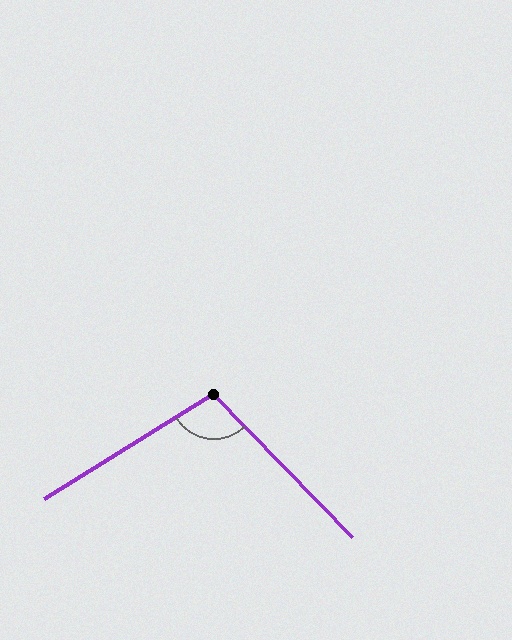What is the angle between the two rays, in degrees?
Approximately 103 degrees.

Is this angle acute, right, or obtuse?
It is obtuse.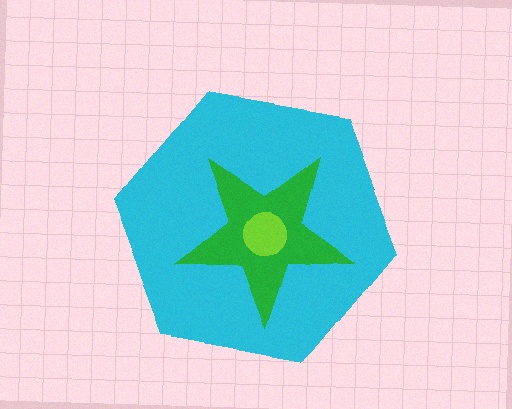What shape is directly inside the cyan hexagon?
The green star.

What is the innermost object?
The lime circle.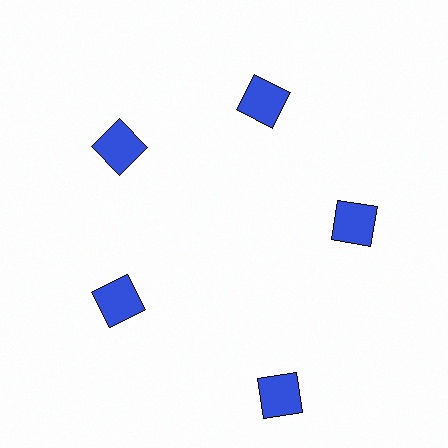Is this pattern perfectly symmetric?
No. The 5 blue squares are arranged in a ring, but one element near the 5 o'clock position is pushed outward from the center, breaking the 5-fold rotational symmetry.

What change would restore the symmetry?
The symmetry would be restored by moving it inward, back onto the ring so that all 5 squares sit at equal angles and equal distance from the center.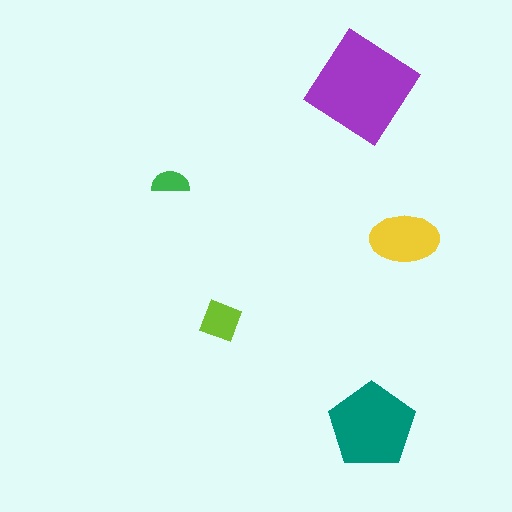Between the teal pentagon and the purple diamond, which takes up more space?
The purple diamond.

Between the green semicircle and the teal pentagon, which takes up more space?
The teal pentagon.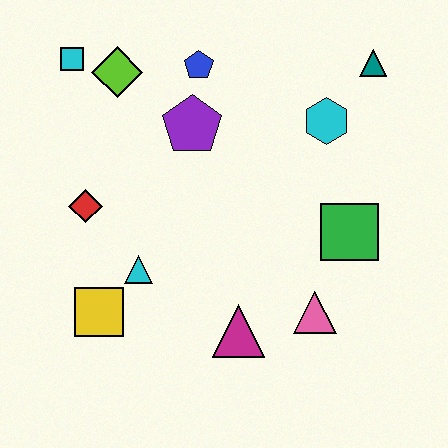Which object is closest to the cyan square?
The lime diamond is closest to the cyan square.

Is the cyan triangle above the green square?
No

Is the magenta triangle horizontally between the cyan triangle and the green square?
Yes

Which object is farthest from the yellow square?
The teal triangle is farthest from the yellow square.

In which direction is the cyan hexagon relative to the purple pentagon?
The cyan hexagon is to the right of the purple pentagon.